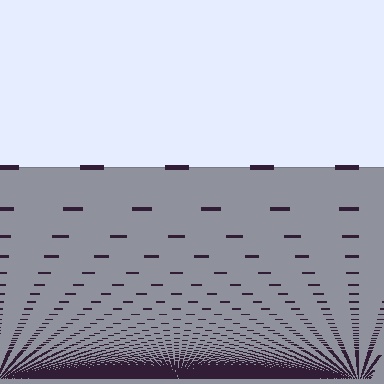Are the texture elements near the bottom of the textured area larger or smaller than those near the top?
Smaller. The gradient is inverted — elements near the bottom are smaller and denser.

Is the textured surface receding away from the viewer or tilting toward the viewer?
The surface appears to tilt toward the viewer. Texture elements get larger and sparser toward the top.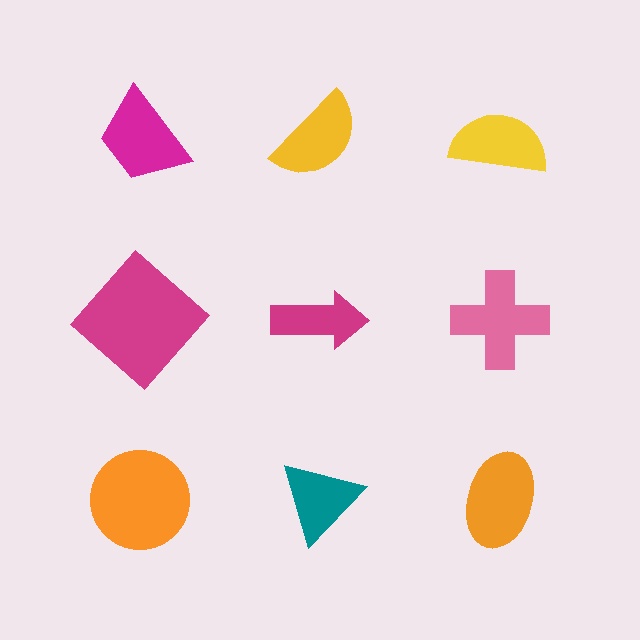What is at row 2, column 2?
A magenta arrow.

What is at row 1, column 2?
A yellow semicircle.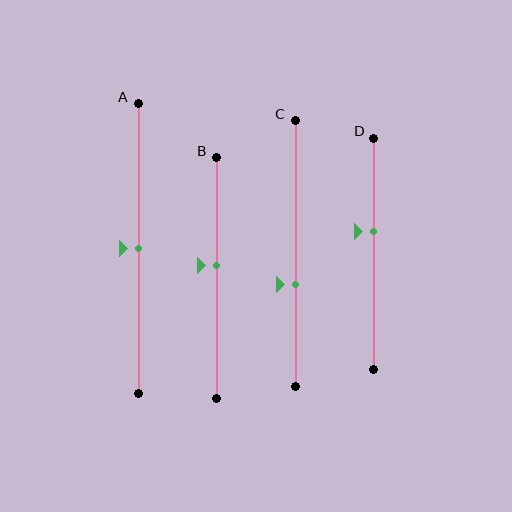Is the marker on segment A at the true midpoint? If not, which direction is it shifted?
Yes, the marker on segment A is at the true midpoint.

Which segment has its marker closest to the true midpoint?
Segment A has its marker closest to the true midpoint.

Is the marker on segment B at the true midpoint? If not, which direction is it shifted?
No, the marker on segment B is shifted upward by about 5% of the segment length.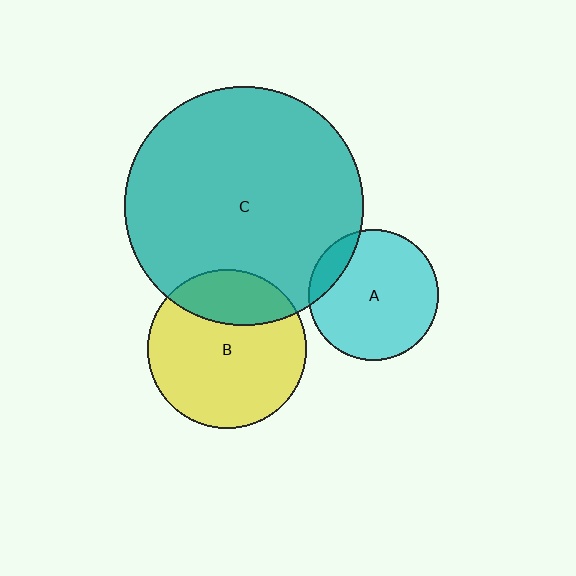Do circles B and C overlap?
Yes.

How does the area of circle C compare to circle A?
Approximately 3.3 times.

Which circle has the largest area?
Circle C (teal).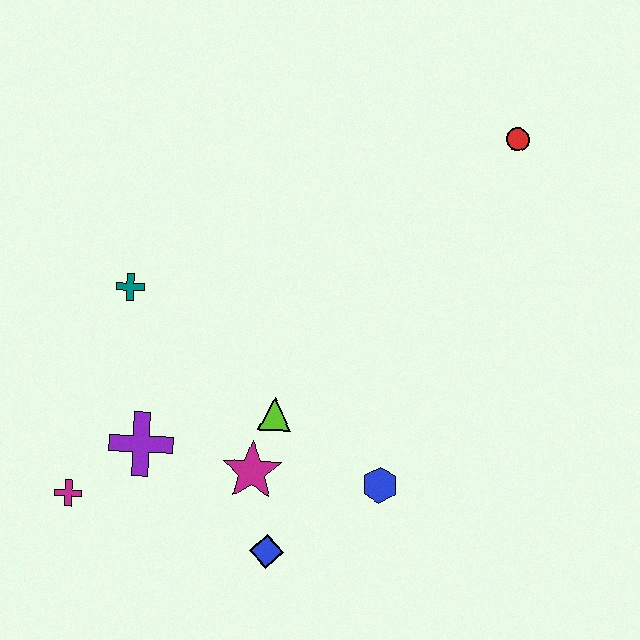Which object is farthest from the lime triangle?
The red circle is farthest from the lime triangle.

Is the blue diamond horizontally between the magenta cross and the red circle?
Yes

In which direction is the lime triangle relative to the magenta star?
The lime triangle is above the magenta star.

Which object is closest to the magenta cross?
The purple cross is closest to the magenta cross.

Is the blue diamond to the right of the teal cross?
Yes